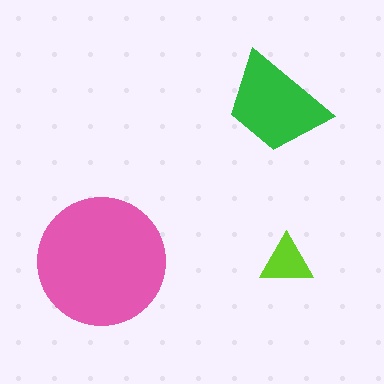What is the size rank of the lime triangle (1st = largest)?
3rd.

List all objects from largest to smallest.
The pink circle, the green trapezoid, the lime triangle.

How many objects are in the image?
There are 3 objects in the image.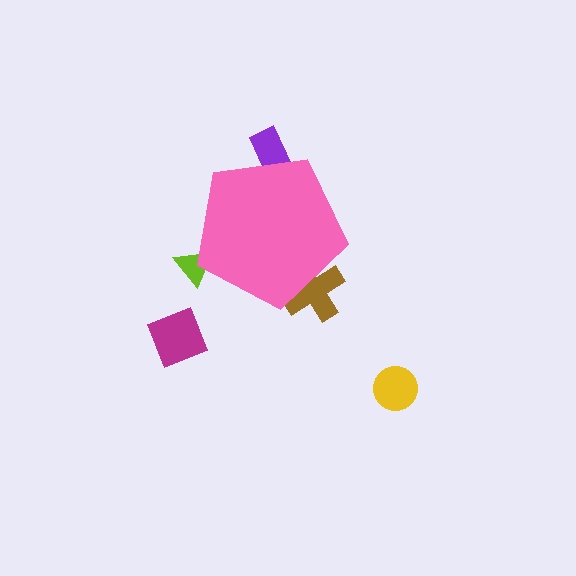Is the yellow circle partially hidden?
No, the yellow circle is fully visible.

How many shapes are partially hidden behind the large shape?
3 shapes are partially hidden.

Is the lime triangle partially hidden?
Yes, the lime triangle is partially hidden behind the pink pentagon.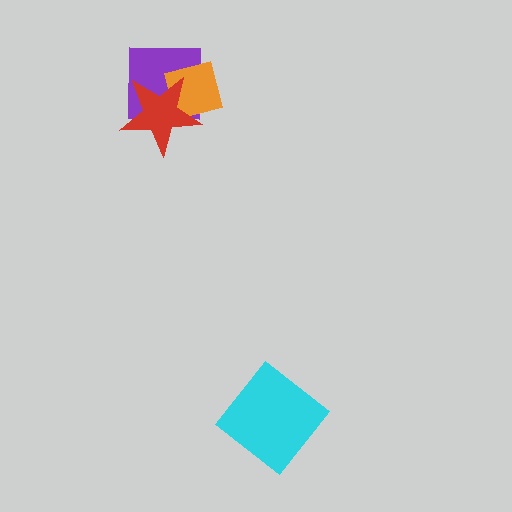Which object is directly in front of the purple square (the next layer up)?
The orange square is directly in front of the purple square.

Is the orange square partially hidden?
Yes, it is partially covered by another shape.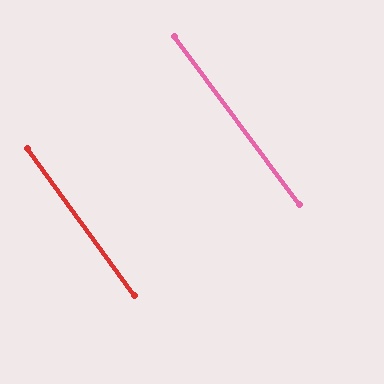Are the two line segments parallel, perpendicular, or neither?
Parallel — their directions differ by only 0.8°.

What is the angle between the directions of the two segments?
Approximately 1 degree.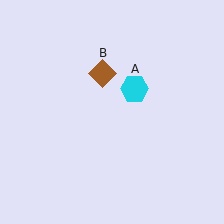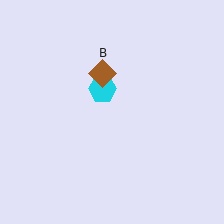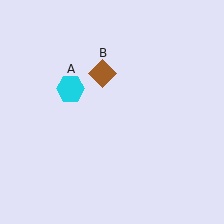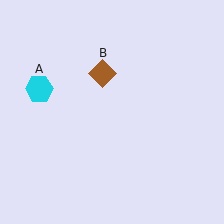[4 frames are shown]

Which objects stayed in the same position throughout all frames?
Brown diamond (object B) remained stationary.